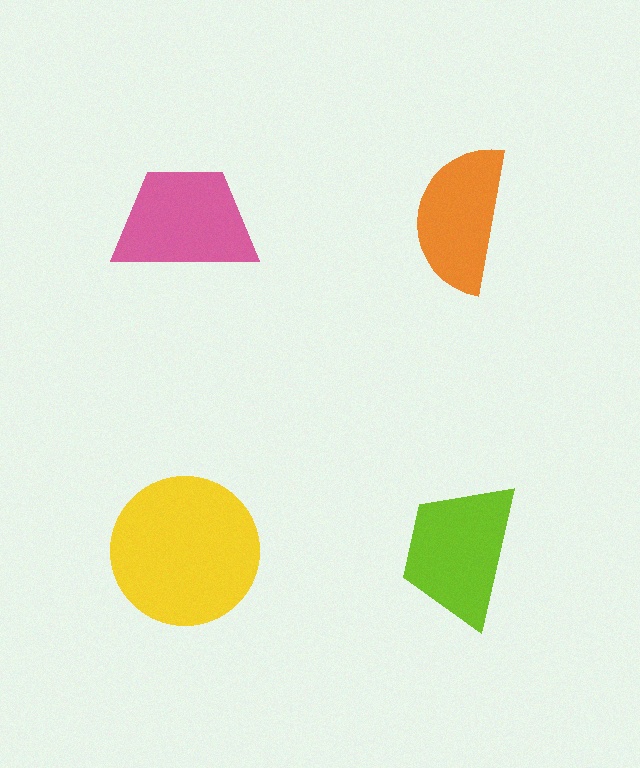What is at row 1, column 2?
An orange semicircle.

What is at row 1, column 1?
A pink trapezoid.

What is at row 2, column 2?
A lime trapezoid.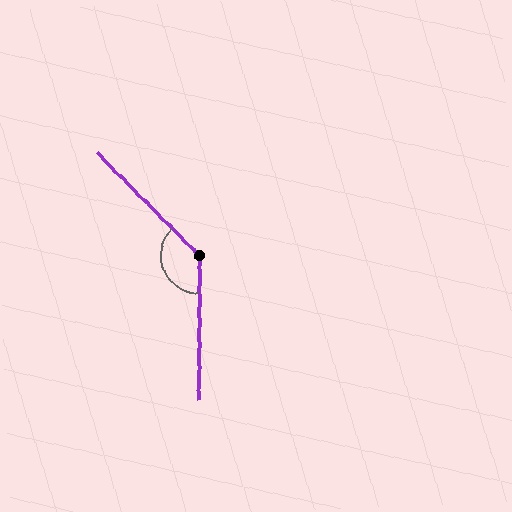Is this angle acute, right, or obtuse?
It is obtuse.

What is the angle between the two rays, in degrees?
Approximately 135 degrees.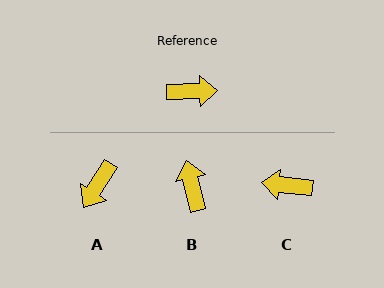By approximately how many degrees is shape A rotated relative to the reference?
Approximately 124 degrees clockwise.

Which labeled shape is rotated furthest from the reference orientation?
C, about 172 degrees away.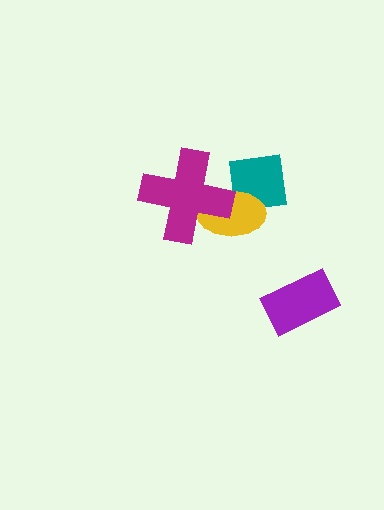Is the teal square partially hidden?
Yes, it is partially covered by another shape.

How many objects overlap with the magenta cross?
1 object overlaps with the magenta cross.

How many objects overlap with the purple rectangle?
0 objects overlap with the purple rectangle.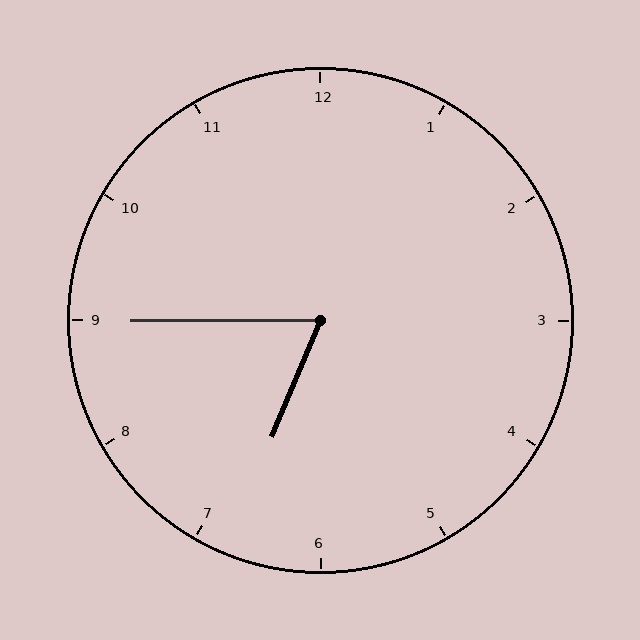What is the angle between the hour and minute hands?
Approximately 68 degrees.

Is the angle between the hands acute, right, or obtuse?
It is acute.